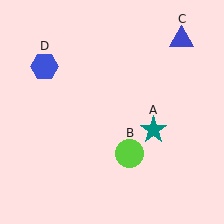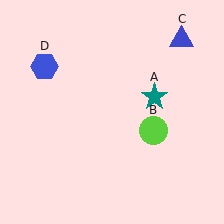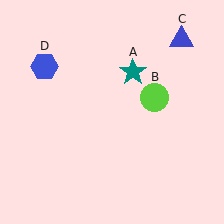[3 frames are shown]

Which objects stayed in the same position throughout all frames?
Blue triangle (object C) and blue hexagon (object D) remained stationary.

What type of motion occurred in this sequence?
The teal star (object A), lime circle (object B) rotated counterclockwise around the center of the scene.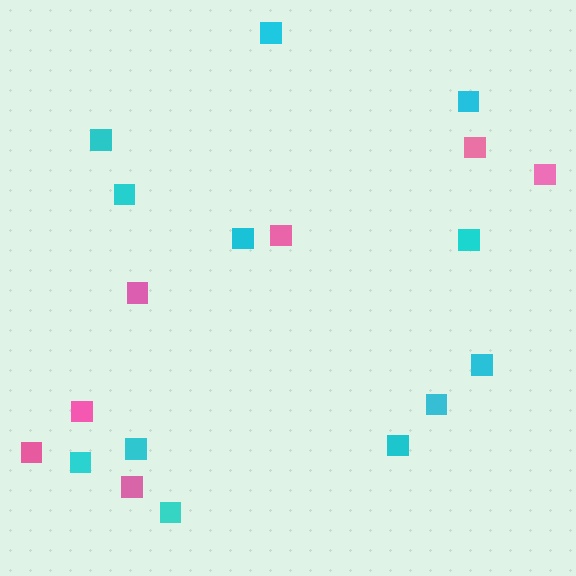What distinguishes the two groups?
There are 2 groups: one group of pink squares (7) and one group of cyan squares (12).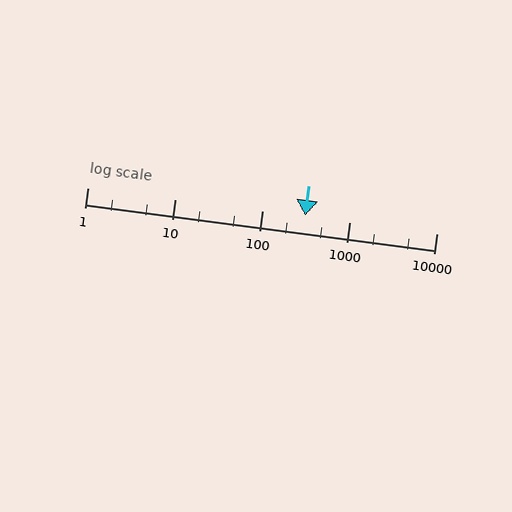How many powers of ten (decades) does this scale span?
The scale spans 4 decades, from 1 to 10000.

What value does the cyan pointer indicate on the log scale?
The pointer indicates approximately 310.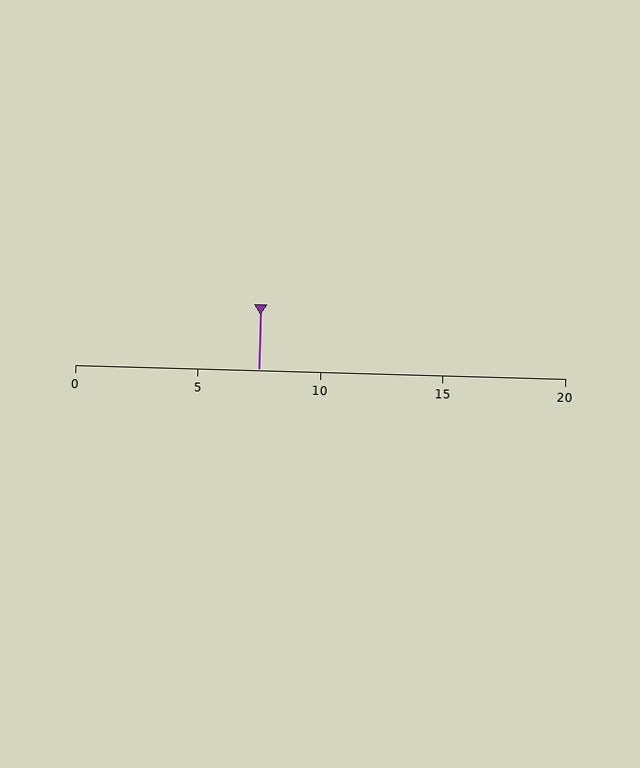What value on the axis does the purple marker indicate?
The marker indicates approximately 7.5.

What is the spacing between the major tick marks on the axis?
The major ticks are spaced 5 apart.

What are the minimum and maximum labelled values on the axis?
The axis runs from 0 to 20.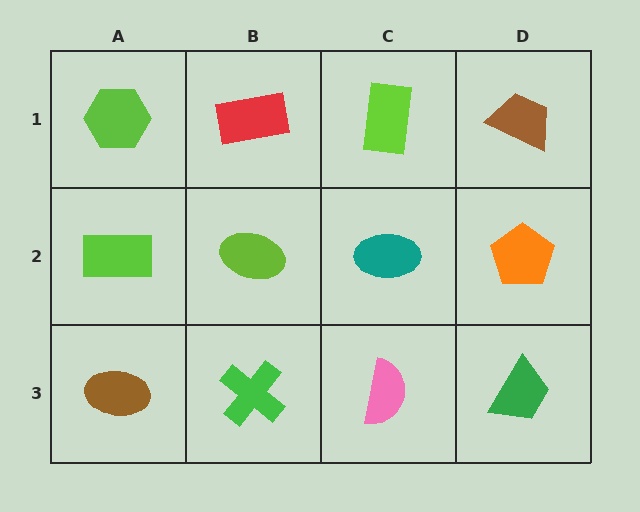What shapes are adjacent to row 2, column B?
A red rectangle (row 1, column B), a green cross (row 3, column B), a lime rectangle (row 2, column A), a teal ellipse (row 2, column C).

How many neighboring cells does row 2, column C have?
4.